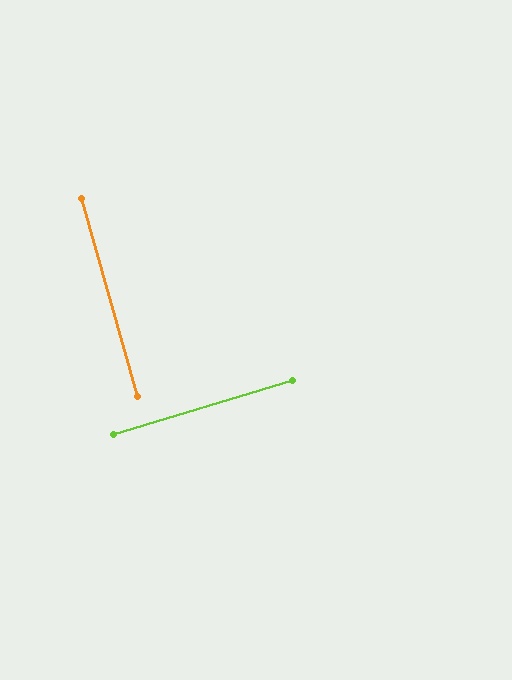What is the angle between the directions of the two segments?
Approximately 89 degrees.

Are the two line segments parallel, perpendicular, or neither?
Perpendicular — they meet at approximately 89°.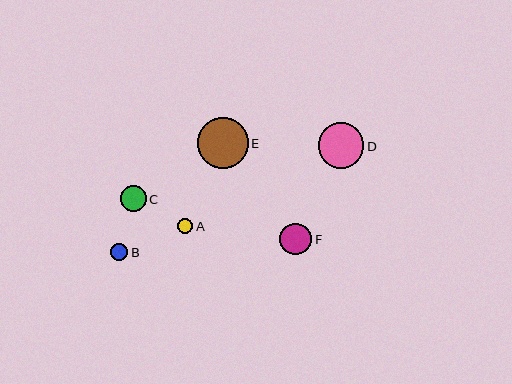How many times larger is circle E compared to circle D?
Circle E is approximately 1.1 times the size of circle D.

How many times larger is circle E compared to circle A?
Circle E is approximately 3.3 times the size of circle A.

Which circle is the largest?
Circle E is the largest with a size of approximately 51 pixels.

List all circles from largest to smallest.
From largest to smallest: E, D, F, C, B, A.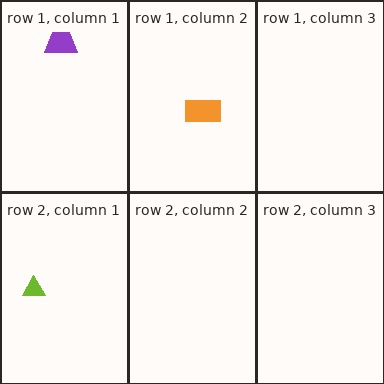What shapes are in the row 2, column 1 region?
The lime triangle.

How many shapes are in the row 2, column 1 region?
1.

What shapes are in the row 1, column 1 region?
The purple trapezoid.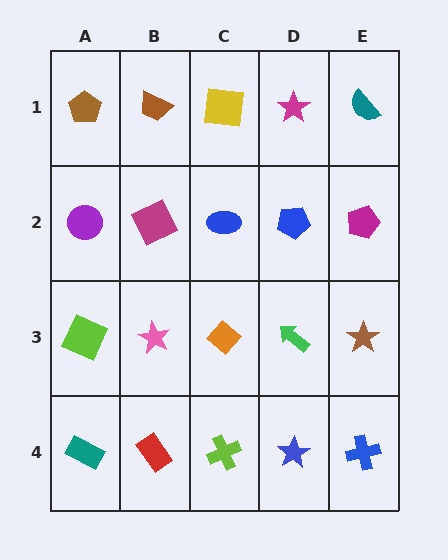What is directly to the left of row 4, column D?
A lime cross.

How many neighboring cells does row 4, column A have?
2.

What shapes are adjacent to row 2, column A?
A brown pentagon (row 1, column A), a lime square (row 3, column A), a magenta square (row 2, column B).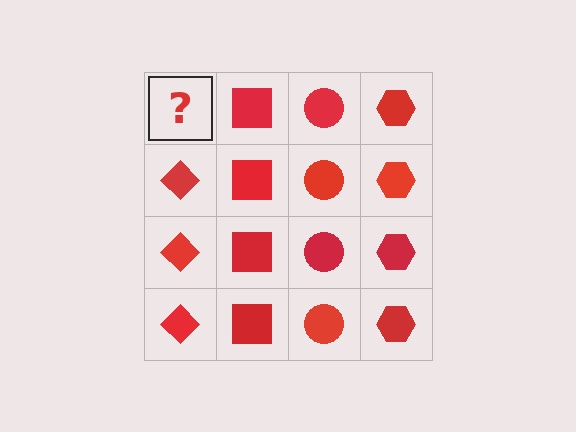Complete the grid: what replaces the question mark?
The question mark should be replaced with a red diamond.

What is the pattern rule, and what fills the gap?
The rule is that each column has a consistent shape. The gap should be filled with a red diamond.